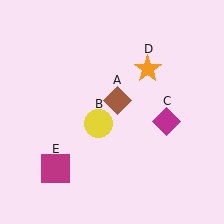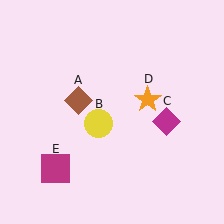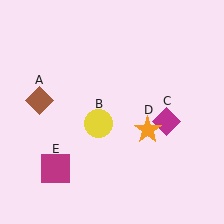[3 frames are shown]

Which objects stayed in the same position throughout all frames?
Yellow circle (object B) and magenta diamond (object C) and magenta square (object E) remained stationary.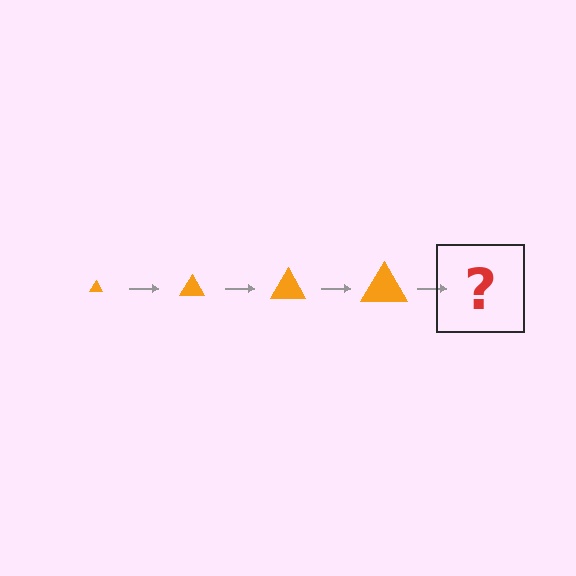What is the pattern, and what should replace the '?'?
The pattern is that the triangle gets progressively larger each step. The '?' should be an orange triangle, larger than the previous one.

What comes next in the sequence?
The next element should be an orange triangle, larger than the previous one.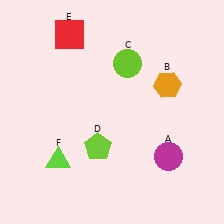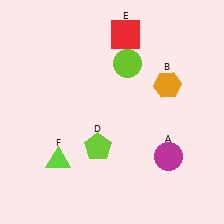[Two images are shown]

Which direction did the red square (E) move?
The red square (E) moved right.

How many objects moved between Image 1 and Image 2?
1 object moved between the two images.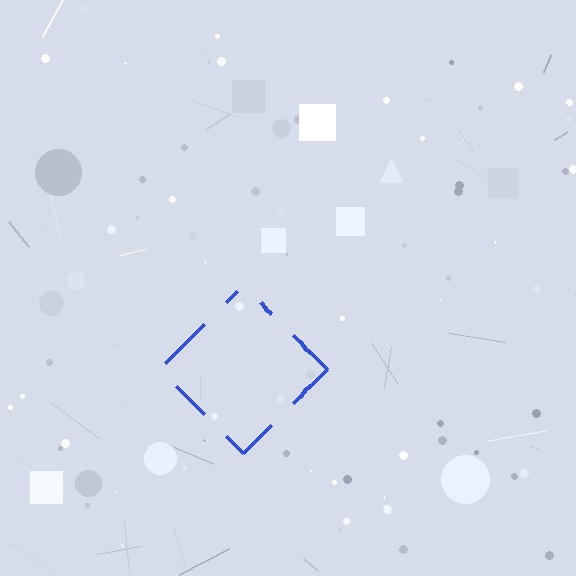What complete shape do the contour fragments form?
The contour fragments form a diamond.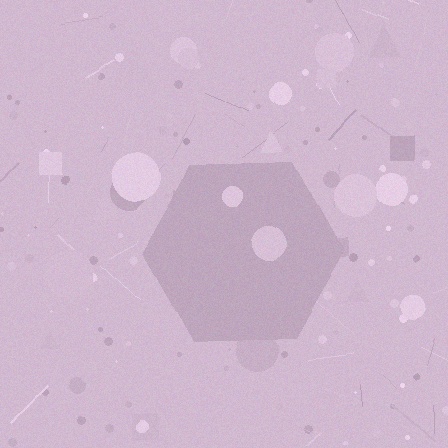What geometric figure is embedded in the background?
A hexagon is embedded in the background.